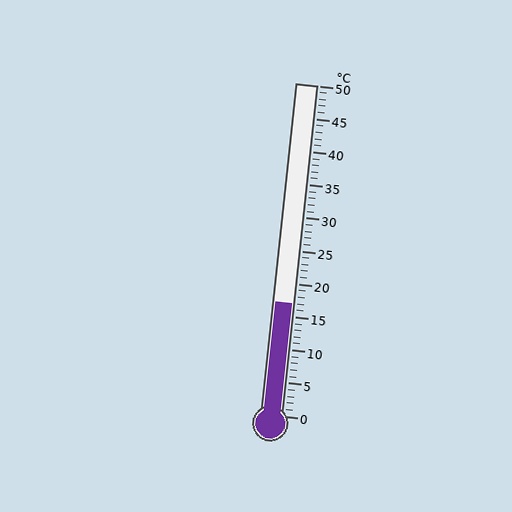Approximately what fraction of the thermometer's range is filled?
The thermometer is filled to approximately 35% of its range.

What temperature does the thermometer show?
The thermometer shows approximately 17°C.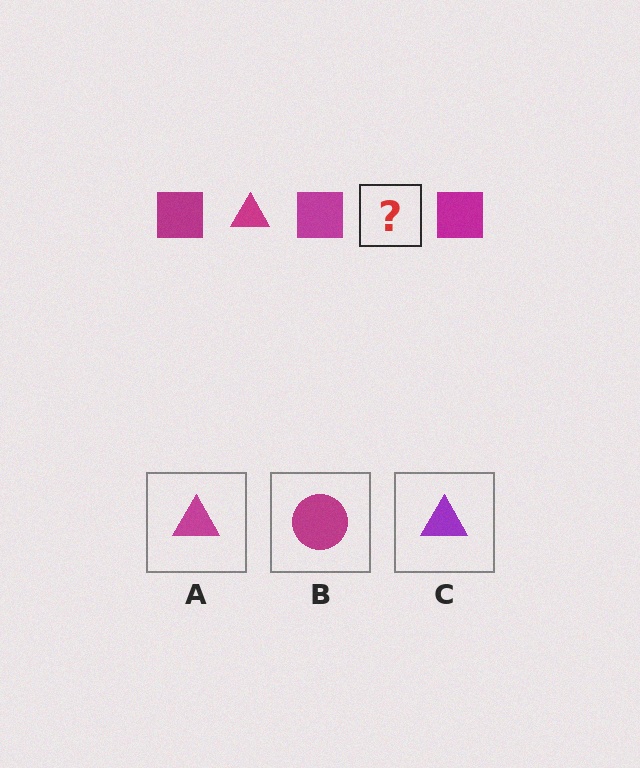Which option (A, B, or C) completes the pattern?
A.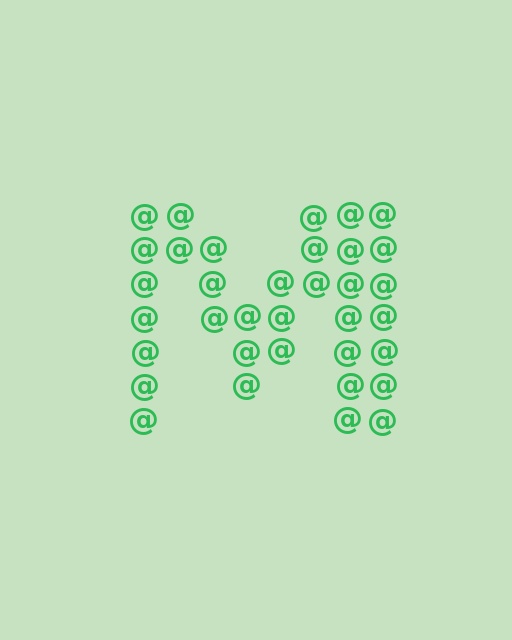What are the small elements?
The small elements are at signs.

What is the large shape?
The large shape is the letter M.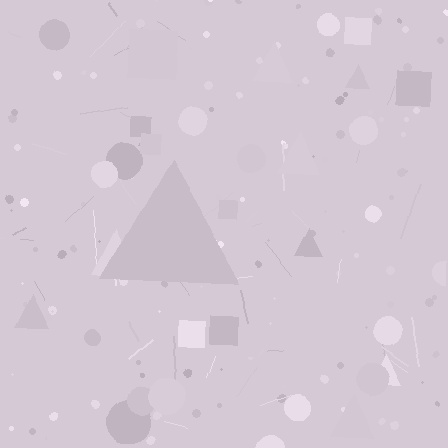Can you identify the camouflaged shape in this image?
The camouflaged shape is a triangle.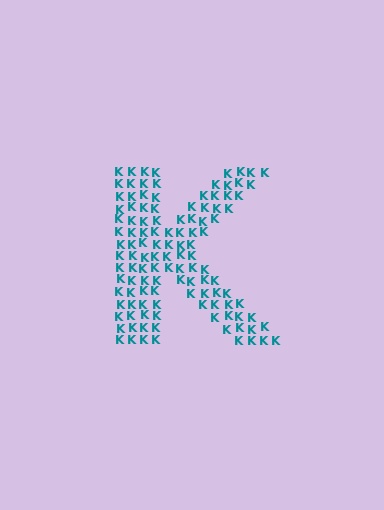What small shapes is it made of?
It is made of small letter K's.